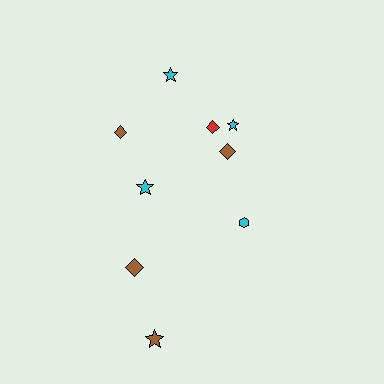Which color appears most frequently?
Brown, with 4 objects.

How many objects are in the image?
There are 9 objects.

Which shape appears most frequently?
Diamond, with 4 objects.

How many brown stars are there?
There is 1 brown star.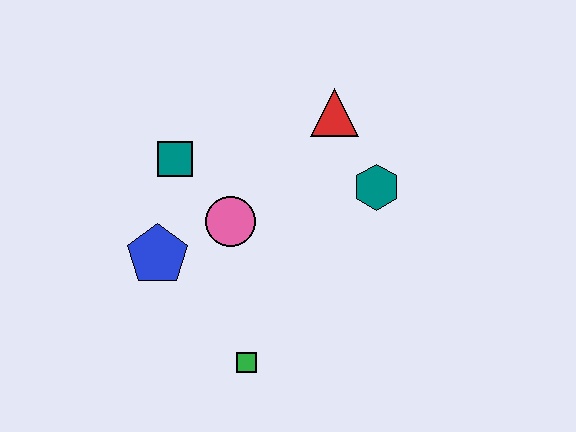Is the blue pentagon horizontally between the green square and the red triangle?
No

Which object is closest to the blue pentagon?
The pink circle is closest to the blue pentagon.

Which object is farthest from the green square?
The red triangle is farthest from the green square.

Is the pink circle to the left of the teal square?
No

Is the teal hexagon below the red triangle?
Yes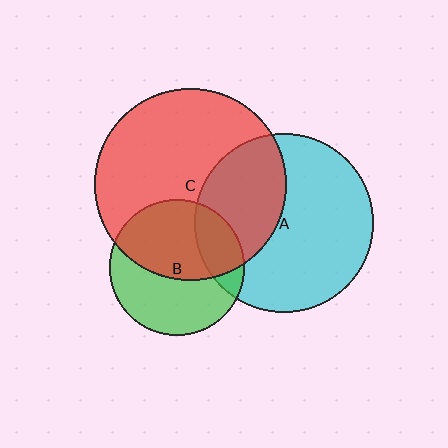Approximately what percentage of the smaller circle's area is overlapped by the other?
Approximately 35%.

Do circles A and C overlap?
Yes.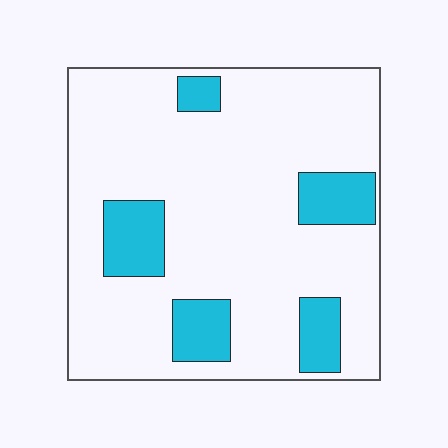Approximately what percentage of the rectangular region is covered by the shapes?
Approximately 20%.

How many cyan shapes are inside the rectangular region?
5.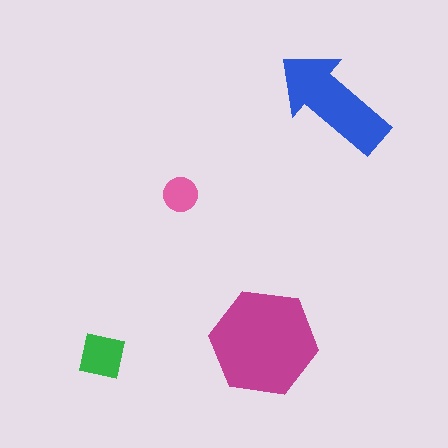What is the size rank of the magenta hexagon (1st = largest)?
1st.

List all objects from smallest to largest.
The pink circle, the green square, the blue arrow, the magenta hexagon.